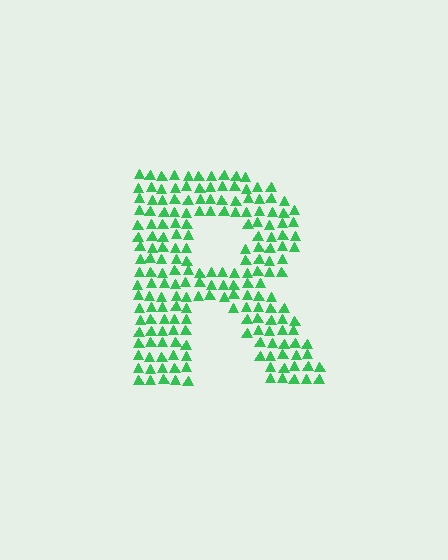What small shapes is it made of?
It is made of small triangles.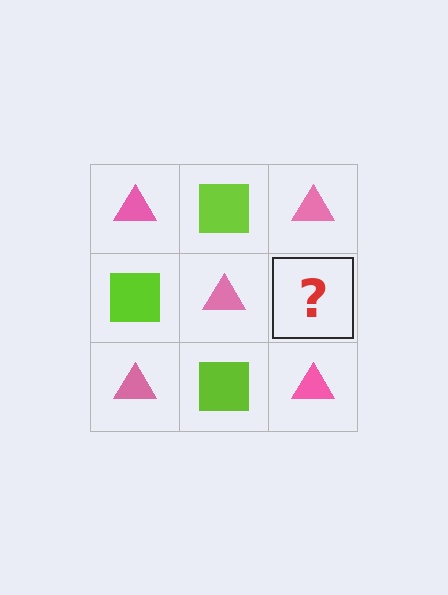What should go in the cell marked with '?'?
The missing cell should contain a lime square.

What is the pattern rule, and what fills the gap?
The rule is that it alternates pink triangle and lime square in a checkerboard pattern. The gap should be filled with a lime square.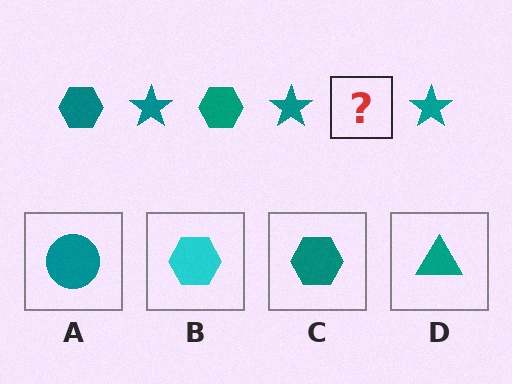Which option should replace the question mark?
Option C.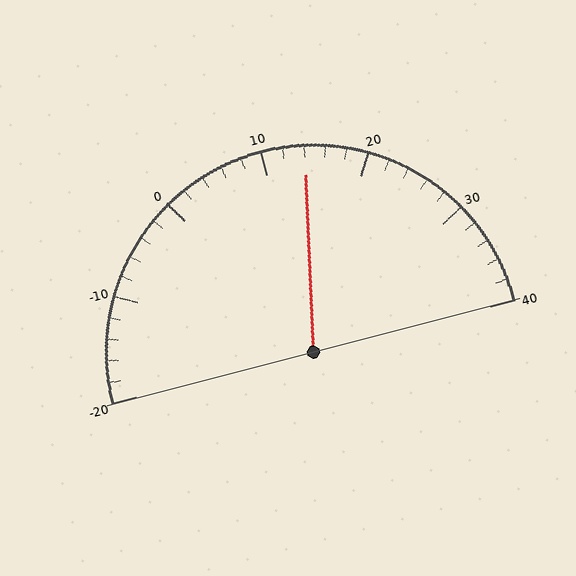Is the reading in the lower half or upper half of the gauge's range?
The reading is in the upper half of the range (-20 to 40).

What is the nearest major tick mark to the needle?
The nearest major tick mark is 10.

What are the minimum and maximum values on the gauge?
The gauge ranges from -20 to 40.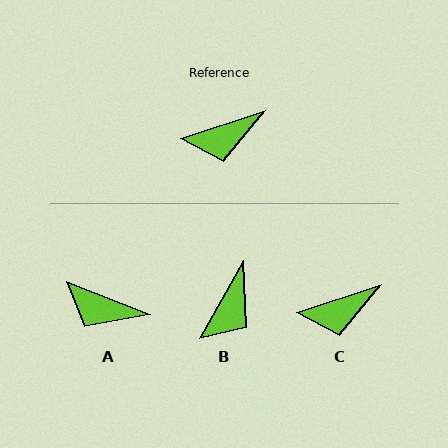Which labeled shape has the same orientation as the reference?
C.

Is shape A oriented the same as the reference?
No, it is off by about 40 degrees.